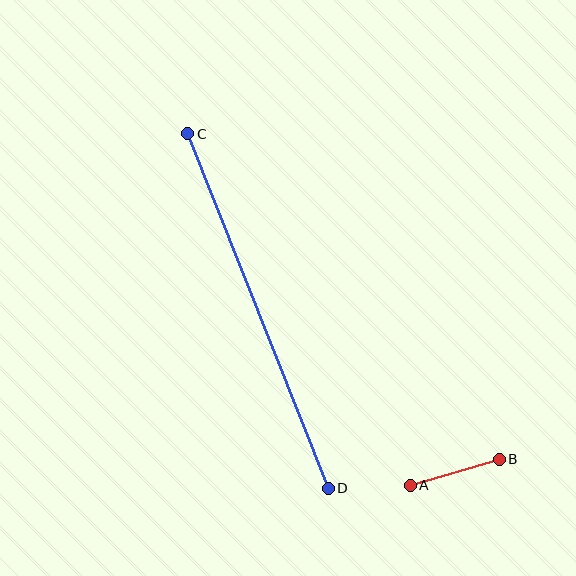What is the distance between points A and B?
The distance is approximately 93 pixels.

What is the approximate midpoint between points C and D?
The midpoint is at approximately (258, 311) pixels.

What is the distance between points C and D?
The distance is approximately 381 pixels.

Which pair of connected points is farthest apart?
Points C and D are farthest apart.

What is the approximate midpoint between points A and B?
The midpoint is at approximately (455, 472) pixels.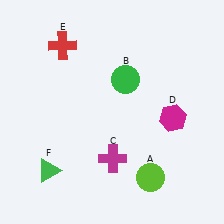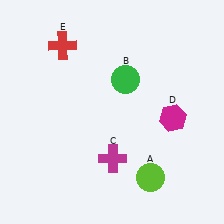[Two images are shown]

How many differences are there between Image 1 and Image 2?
There is 1 difference between the two images.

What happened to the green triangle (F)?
The green triangle (F) was removed in Image 2. It was in the bottom-left area of Image 1.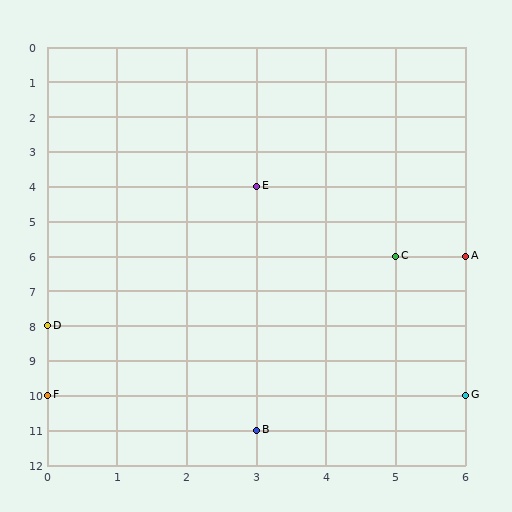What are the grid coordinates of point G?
Point G is at grid coordinates (6, 10).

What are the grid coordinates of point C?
Point C is at grid coordinates (5, 6).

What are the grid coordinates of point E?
Point E is at grid coordinates (3, 4).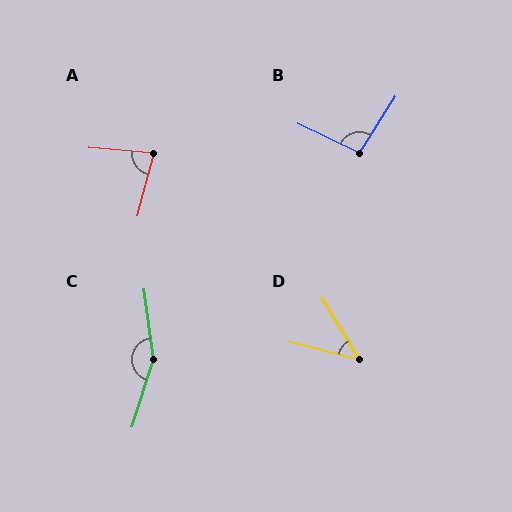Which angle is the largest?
C, at approximately 155 degrees.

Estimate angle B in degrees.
Approximately 97 degrees.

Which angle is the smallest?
D, at approximately 45 degrees.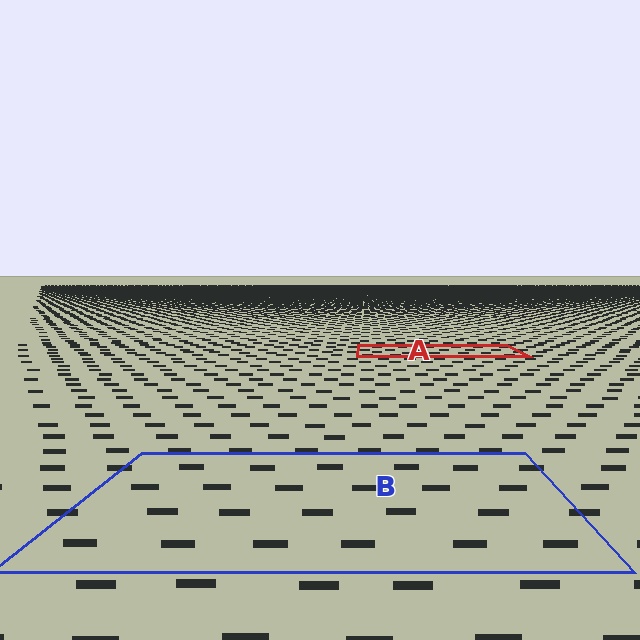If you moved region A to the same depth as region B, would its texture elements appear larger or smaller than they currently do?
They would appear larger. At a closer depth, the same texture elements are projected at a bigger on-screen size.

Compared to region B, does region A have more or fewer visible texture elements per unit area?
Region A has more texture elements per unit area — they are packed more densely because it is farther away.